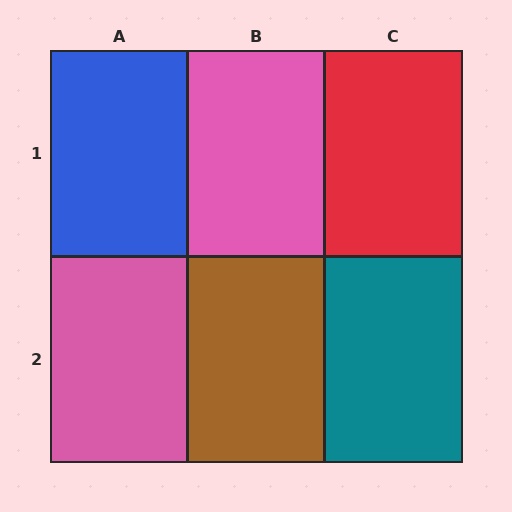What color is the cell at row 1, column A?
Blue.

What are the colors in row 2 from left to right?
Pink, brown, teal.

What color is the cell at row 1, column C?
Red.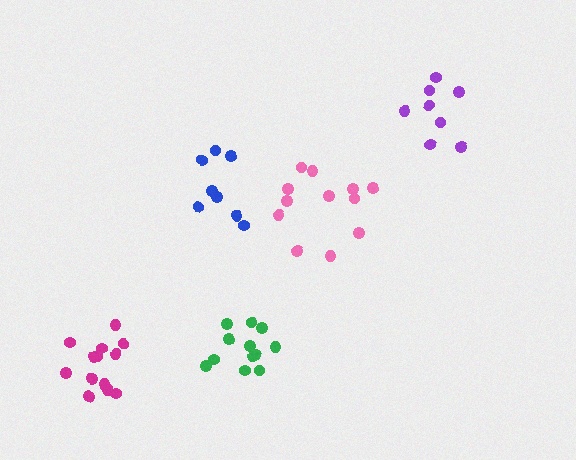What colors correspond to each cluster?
The clusters are colored: green, magenta, purple, pink, blue.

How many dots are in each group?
Group 1: 12 dots, Group 2: 13 dots, Group 3: 8 dots, Group 4: 12 dots, Group 5: 8 dots (53 total).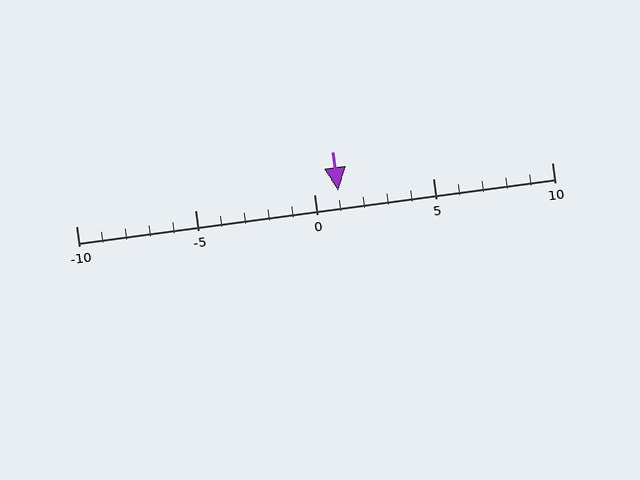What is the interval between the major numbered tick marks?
The major tick marks are spaced 5 units apart.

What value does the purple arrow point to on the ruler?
The purple arrow points to approximately 1.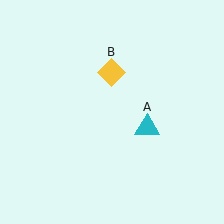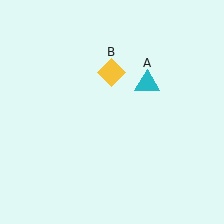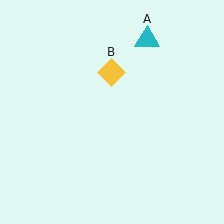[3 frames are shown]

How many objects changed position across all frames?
1 object changed position: cyan triangle (object A).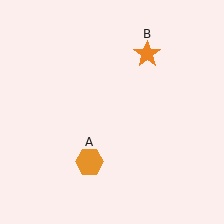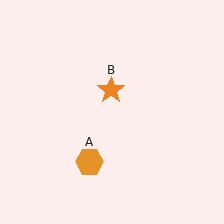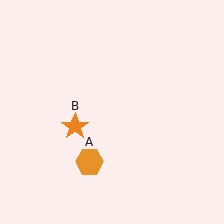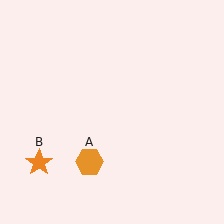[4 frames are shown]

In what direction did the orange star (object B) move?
The orange star (object B) moved down and to the left.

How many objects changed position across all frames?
1 object changed position: orange star (object B).